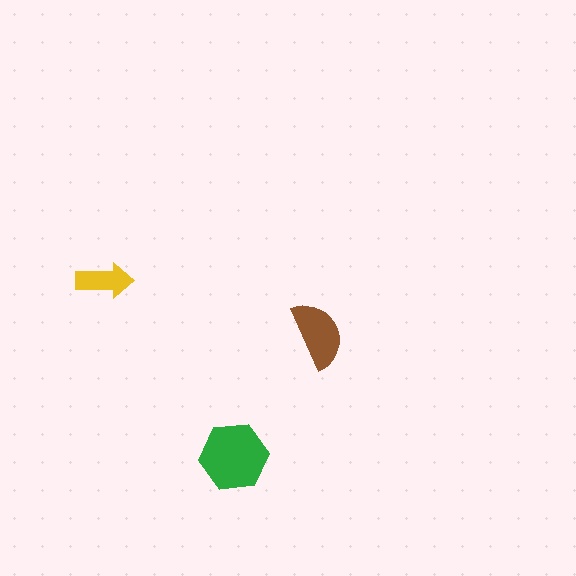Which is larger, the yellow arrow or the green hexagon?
The green hexagon.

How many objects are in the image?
There are 3 objects in the image.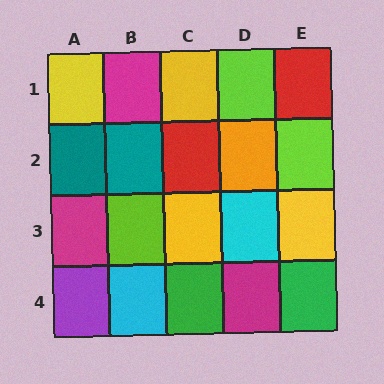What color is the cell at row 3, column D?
Cyan.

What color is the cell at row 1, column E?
Red.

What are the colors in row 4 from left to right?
Purple, cyan, green, magenta, green.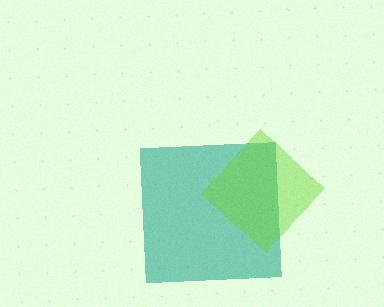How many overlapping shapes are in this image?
There are 2 overlapping shapes in the image.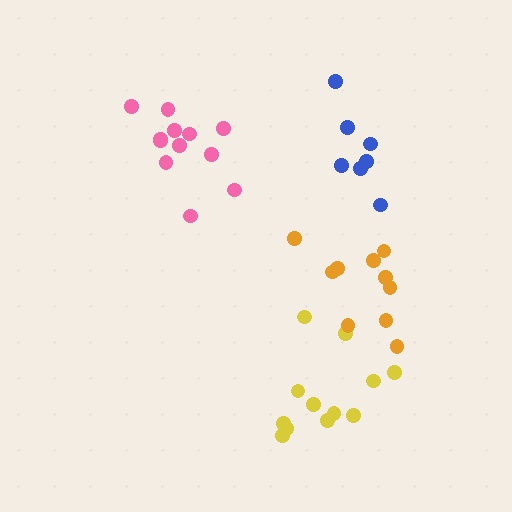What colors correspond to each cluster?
The clusters are colored: yellow, pink, orange, blue.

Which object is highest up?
The pink cluster is topmost.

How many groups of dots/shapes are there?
There are 4 groups.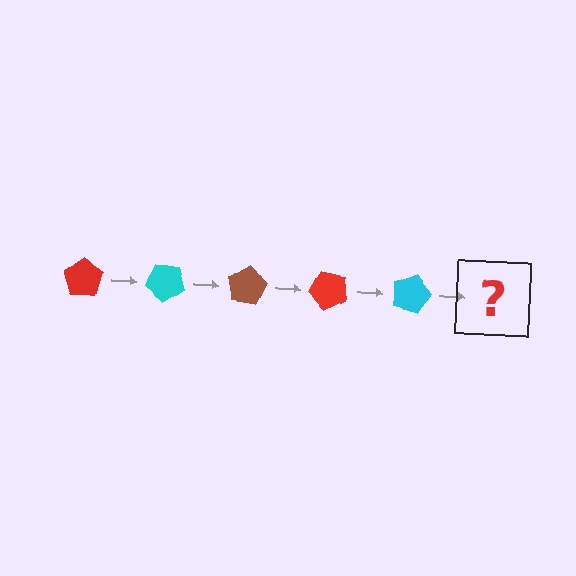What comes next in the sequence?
The next element should be a brown pentagon, rotated 200 degrees from the start.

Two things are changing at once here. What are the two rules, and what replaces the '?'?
The two rules are that it rotates 40 degrees each step and the color cycles through red, cyan, and brown. The '?' should be a brown pentagon, rotated 200 degrees from the start.